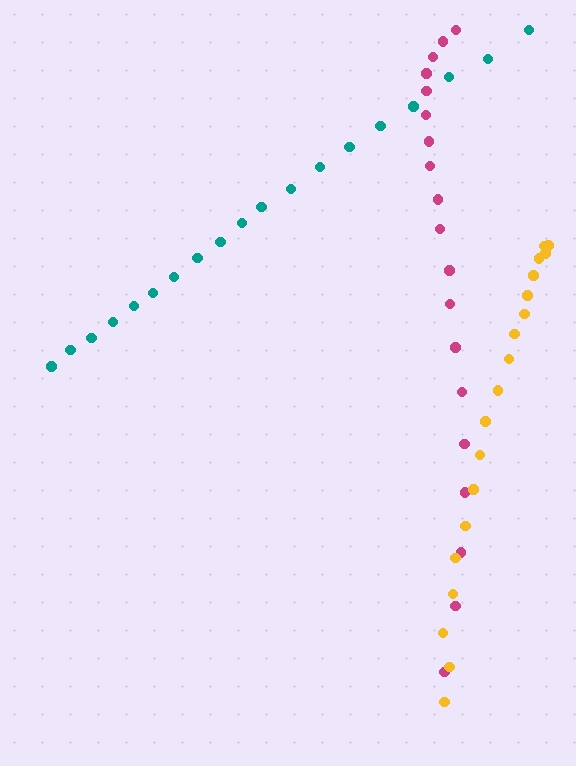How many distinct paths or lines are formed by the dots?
There are 3 distinct paths.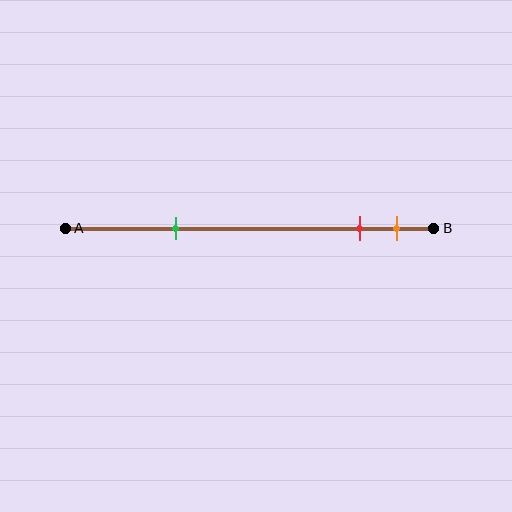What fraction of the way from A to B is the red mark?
The red mark is approximately 80% (0.8) of the way from A to B.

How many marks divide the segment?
There are 3 marks dividing the segment.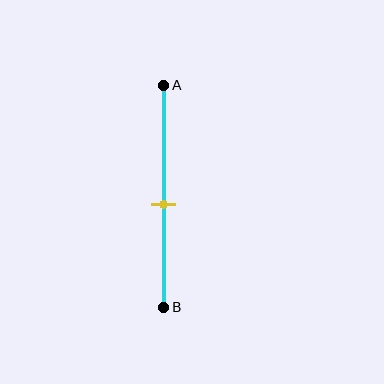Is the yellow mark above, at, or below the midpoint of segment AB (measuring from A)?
The yellow mark is below the midpoint of segment AB.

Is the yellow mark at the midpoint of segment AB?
No, the mark is at about 55% from A, not at the 50% midpoint.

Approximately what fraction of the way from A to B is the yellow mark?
The yellow mark is approximately 55% of the way from A to B.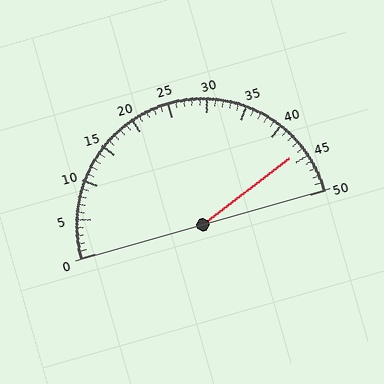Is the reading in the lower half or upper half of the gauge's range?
The reading is in the upper half of the range (0 to 50).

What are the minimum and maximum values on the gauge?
The gauge ranges from 0 to 50.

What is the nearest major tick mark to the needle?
The nearest major tick mark is 45.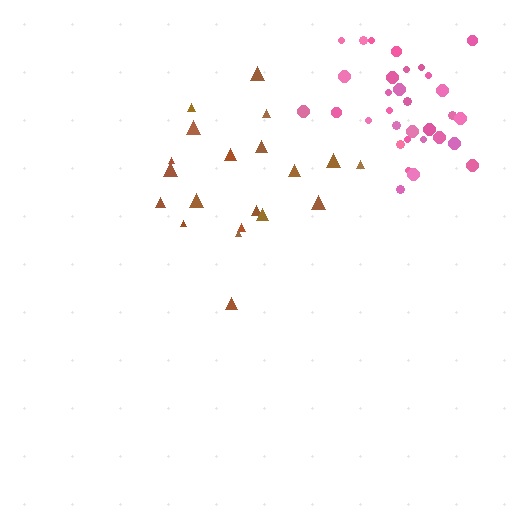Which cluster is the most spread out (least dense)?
Brown.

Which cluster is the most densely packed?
Pink.